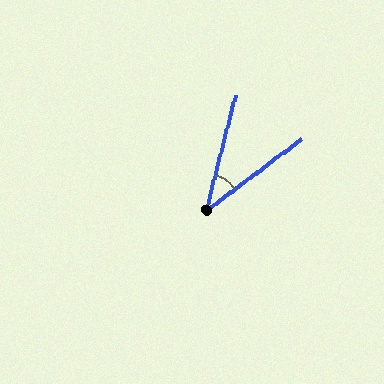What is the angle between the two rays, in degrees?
Approximately 39 degrees.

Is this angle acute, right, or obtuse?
It is acute.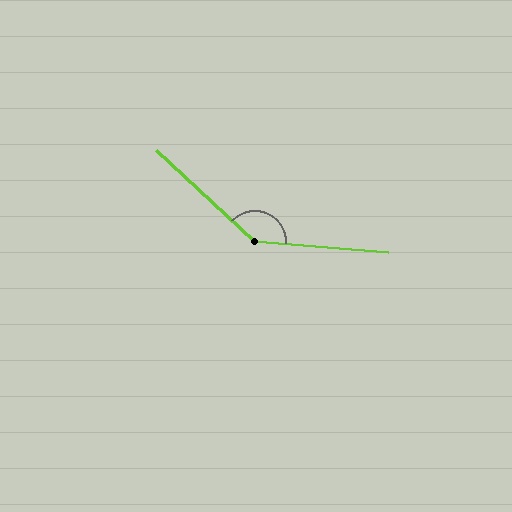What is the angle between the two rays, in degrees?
Approximately 142 degrees.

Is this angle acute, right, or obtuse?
It is obtuse.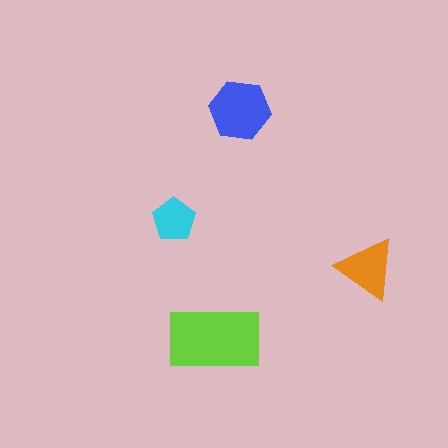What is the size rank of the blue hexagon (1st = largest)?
2nd.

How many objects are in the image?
There are 4 objects in the image.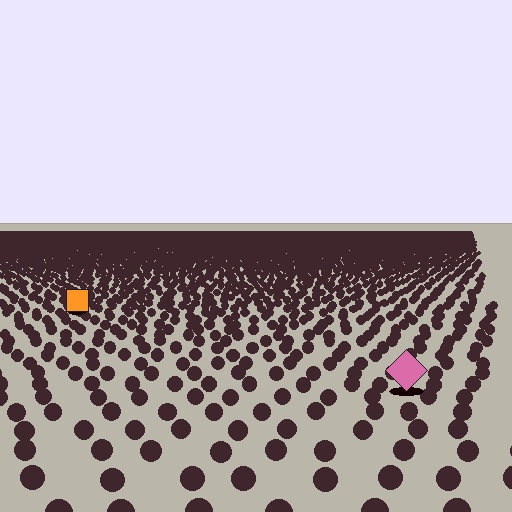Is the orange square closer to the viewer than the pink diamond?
No. The pink diamond is closer — you can tell from the texture gradient: the ground texture is coarser near it.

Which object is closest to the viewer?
The pink diamond is closest. The texture marks near it are larger and more spread out.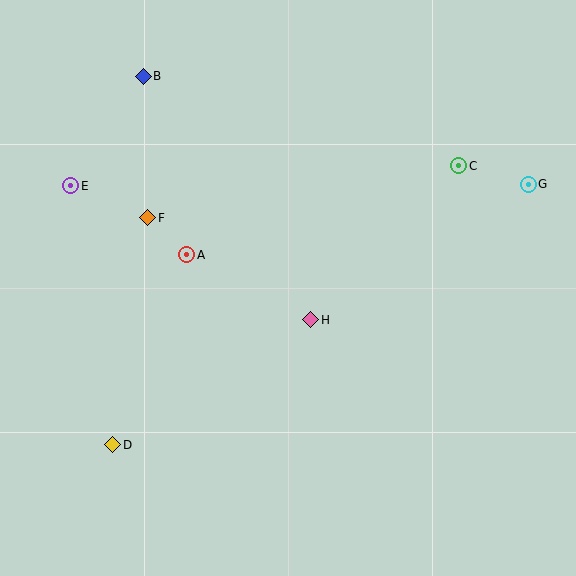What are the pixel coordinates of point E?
Point E is at (71, 186).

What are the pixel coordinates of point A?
Point A is at (187, 255).